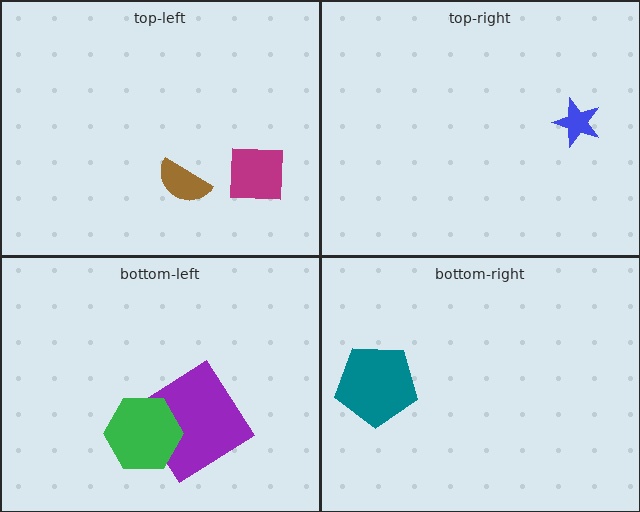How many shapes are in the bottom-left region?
2.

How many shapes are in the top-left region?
2.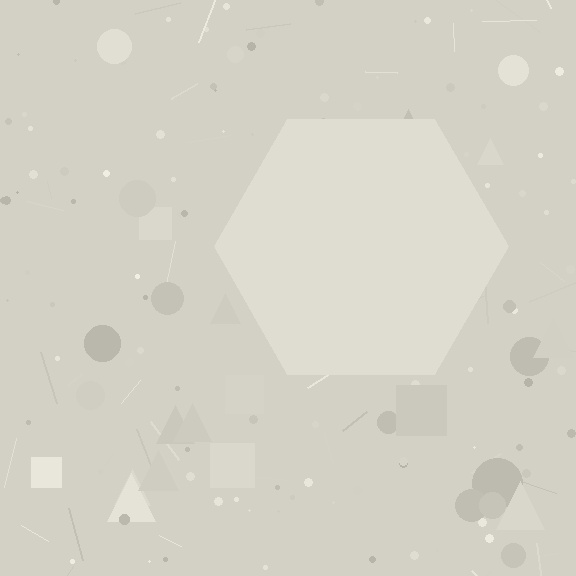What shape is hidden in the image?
A hexagon is hidden in the image.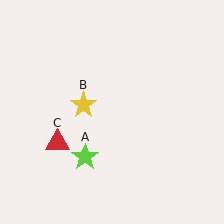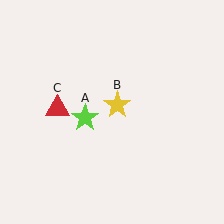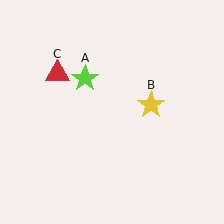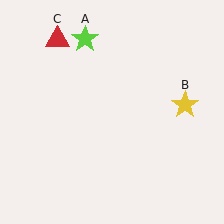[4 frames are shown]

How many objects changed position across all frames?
3 objects changed position: lime star (object A), yellow star (object B), red triangle (object C).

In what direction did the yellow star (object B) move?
The yellow star (object B) moved right.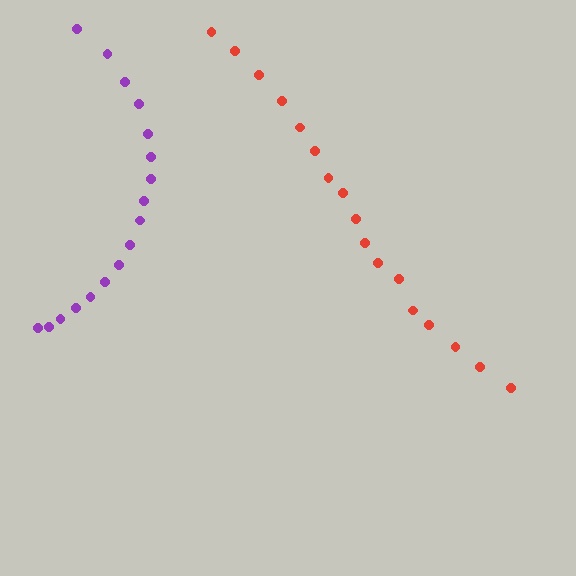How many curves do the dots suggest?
There are 2 distinct paths.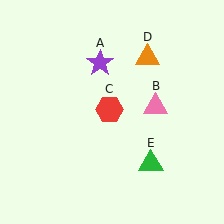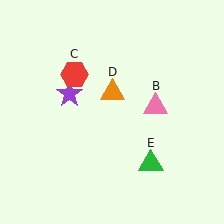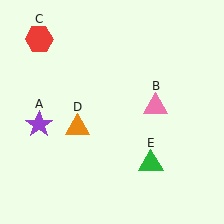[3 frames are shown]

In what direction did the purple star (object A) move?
The purple star (object A) moved down and to the left.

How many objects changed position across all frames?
3 objects changed position: purple star (object A), red hexagon (object C), orange triangle (object D).